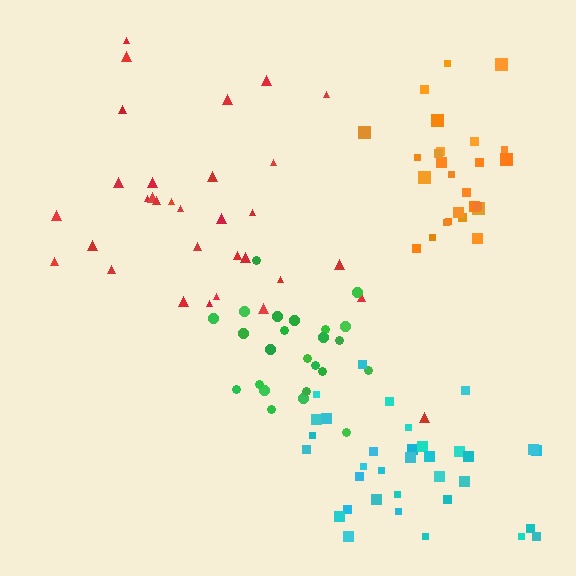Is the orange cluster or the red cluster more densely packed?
Orange.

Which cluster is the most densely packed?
Orange.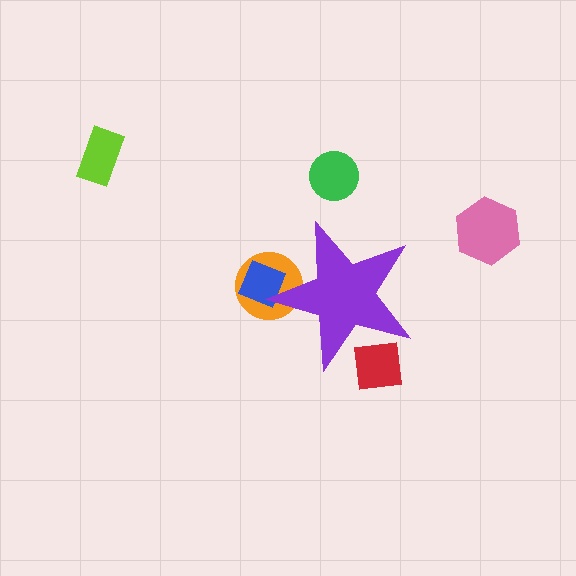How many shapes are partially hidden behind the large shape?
3 shapes are partially hidden.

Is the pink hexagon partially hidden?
No, the pink hexagon is fully visible.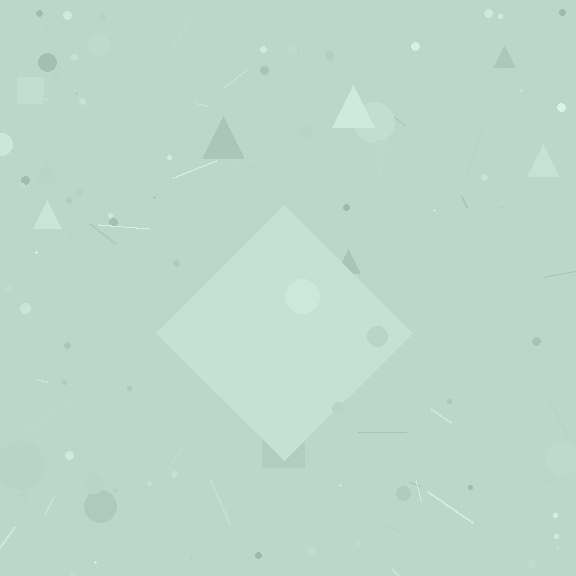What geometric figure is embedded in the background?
A diamond is embedded in the background.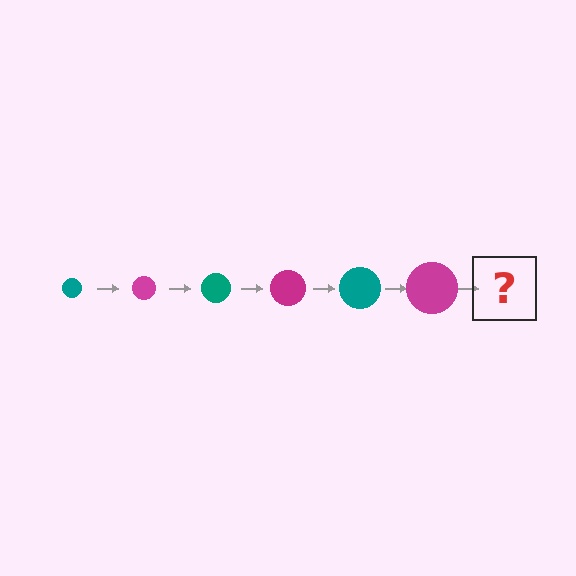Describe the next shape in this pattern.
It should be a teal circle, larger than the previous one.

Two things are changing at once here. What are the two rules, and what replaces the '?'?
The two rules are that the circle grows larger each step and the color cycles through teal and magenta. The '?' should be a teal circle, larger than the previous one.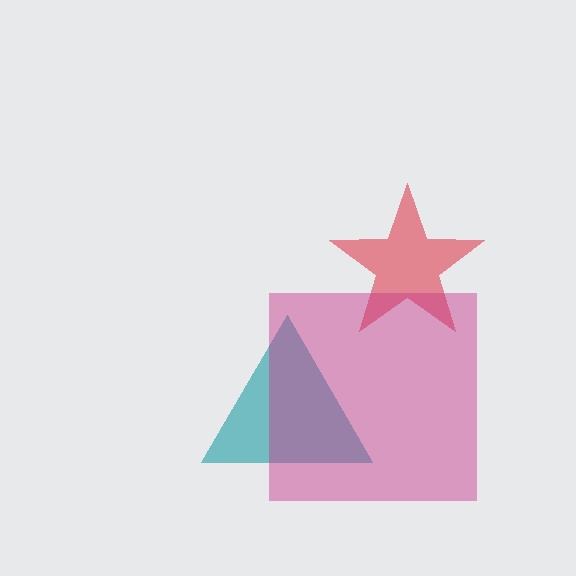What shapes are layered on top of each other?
The layered shapes are: a teal triangle, a red star, a magenta square.